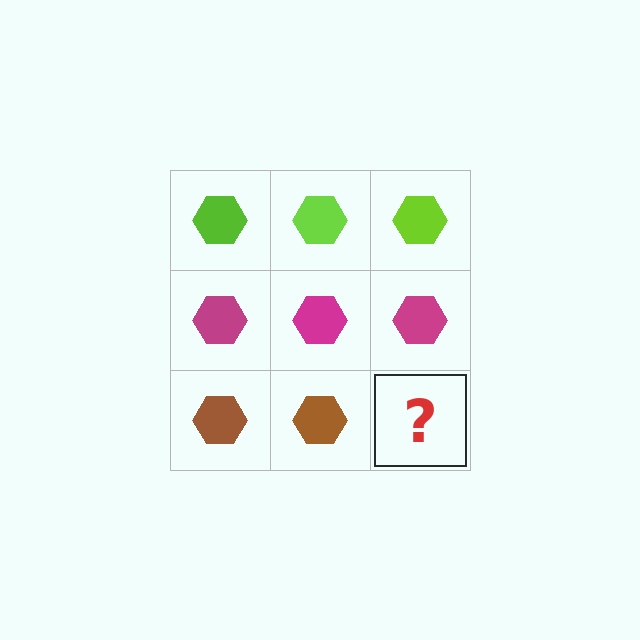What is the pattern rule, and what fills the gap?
The rule is that each row has a consistent color. The gap should be filled with a brown hexagon.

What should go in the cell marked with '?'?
The missing cell should contain a brown hexagon.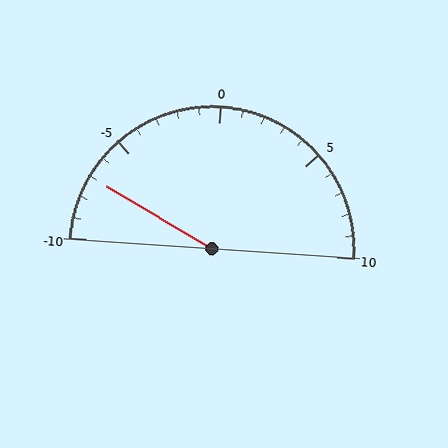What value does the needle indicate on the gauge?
The needle indicates approximately -7.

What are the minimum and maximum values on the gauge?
The gauge ranges from -10 to 10.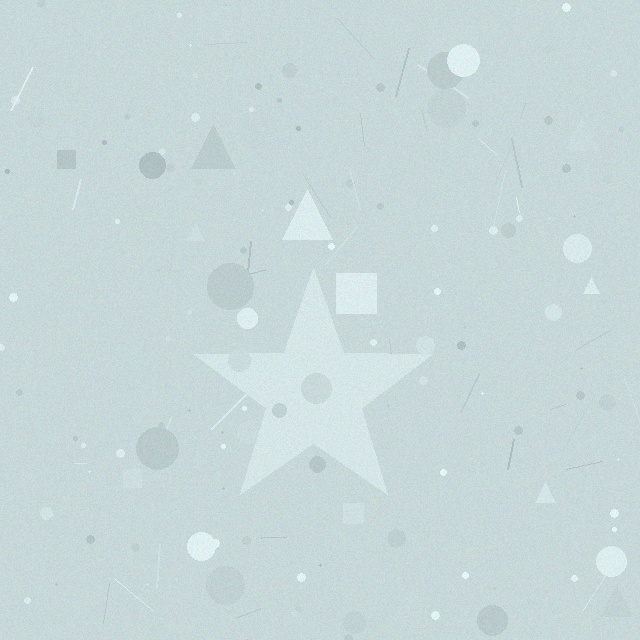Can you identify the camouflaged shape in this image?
The camouflaged shape is a star.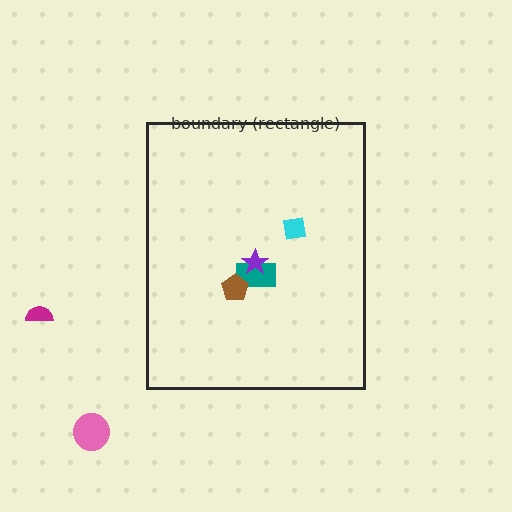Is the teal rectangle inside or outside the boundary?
Inside.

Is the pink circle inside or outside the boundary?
Outside.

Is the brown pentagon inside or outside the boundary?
Inside.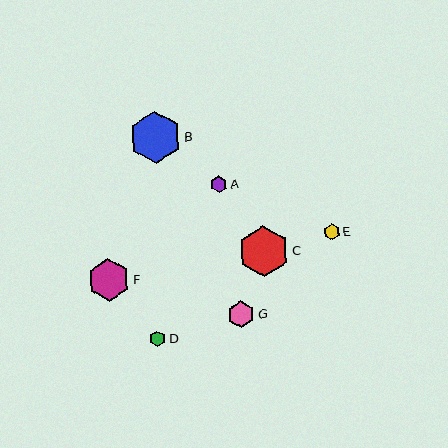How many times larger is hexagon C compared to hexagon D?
Hexagon C is approximately 3.3 times the size of hexagon D.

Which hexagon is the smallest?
Hexagon D is the smallest with a size of approximately 16 pixels.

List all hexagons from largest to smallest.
From largest to smallest: B, C, F, G, A, E, D.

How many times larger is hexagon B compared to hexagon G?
Hexagon B is approximately 1.9 times the size of hexagon G.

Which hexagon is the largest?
Hexagon B is the largest with a size of approximately 52 pixels.